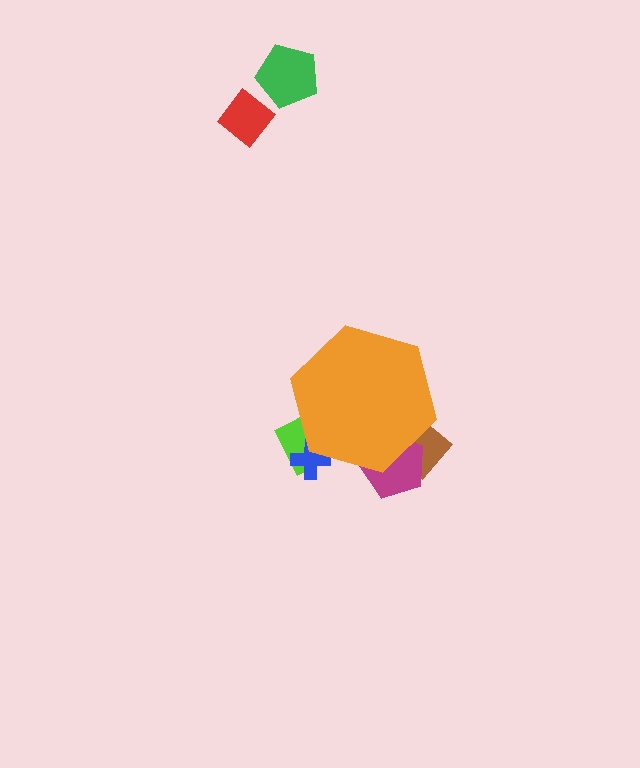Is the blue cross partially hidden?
Yes, the blue cross is partially hidden behind the orange hexagon.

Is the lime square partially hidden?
Yes, the lime square is partially hidden behind the orange hexagon.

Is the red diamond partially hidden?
No, the red diamond is fully visible.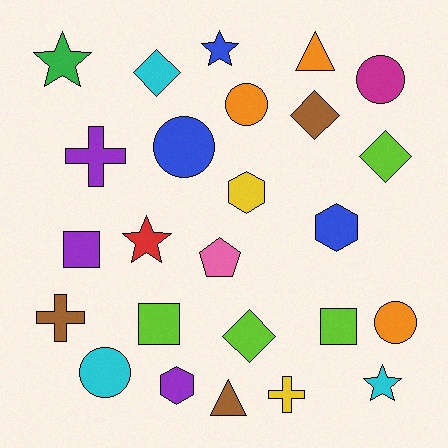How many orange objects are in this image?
There are 3 orange objects.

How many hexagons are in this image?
There are 3 hexagons.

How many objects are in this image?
There are 25 objects.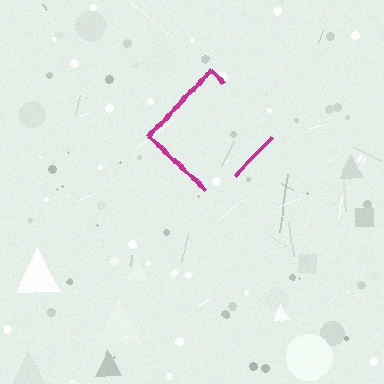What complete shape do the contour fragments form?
The contour fragments form a diamond.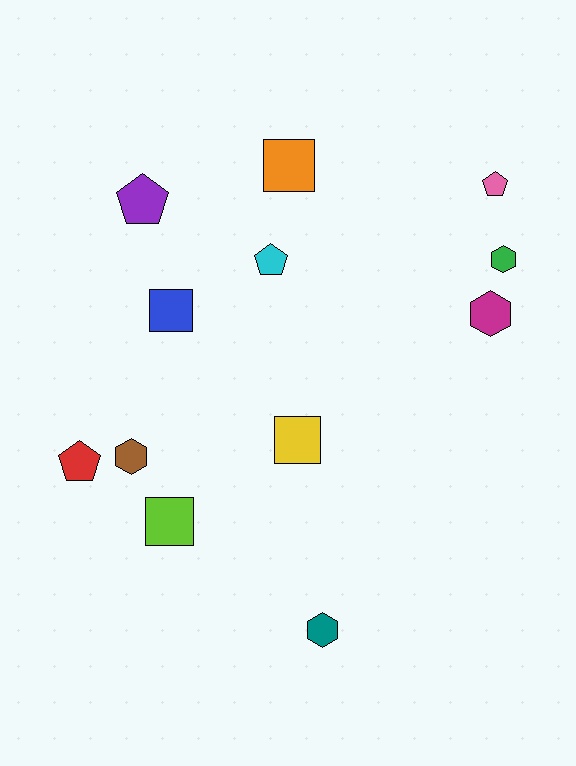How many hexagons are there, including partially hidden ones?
There are 4 hexagons.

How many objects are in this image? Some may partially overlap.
There are 12 objects.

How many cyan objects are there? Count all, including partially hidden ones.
There is 1 cyan object.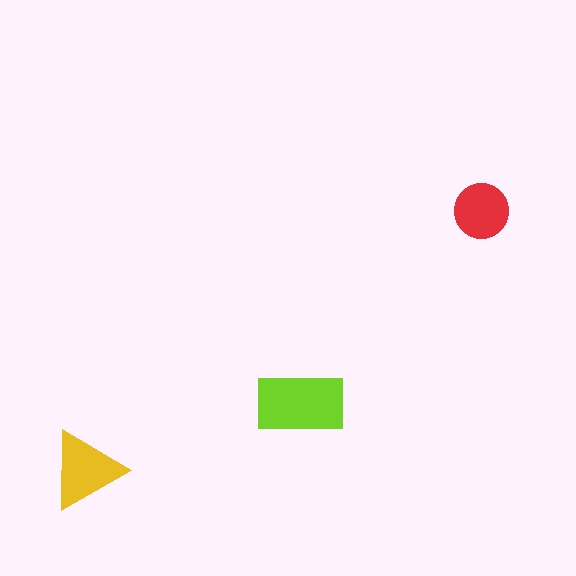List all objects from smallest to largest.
The red circle, the yellow triangle, the lime rectangle.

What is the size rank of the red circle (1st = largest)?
3rd.